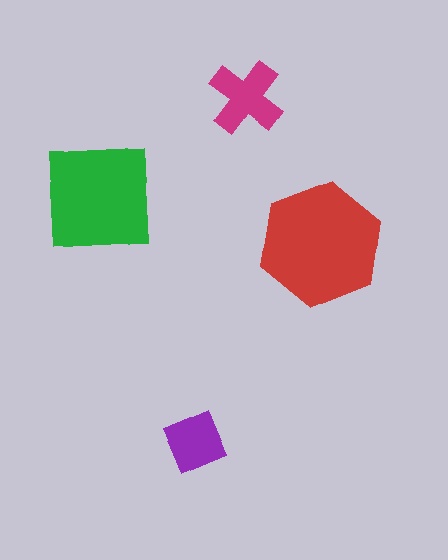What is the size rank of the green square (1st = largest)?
2nd.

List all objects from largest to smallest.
The red hexagon, the green square, the magenta cross, the purple diamond.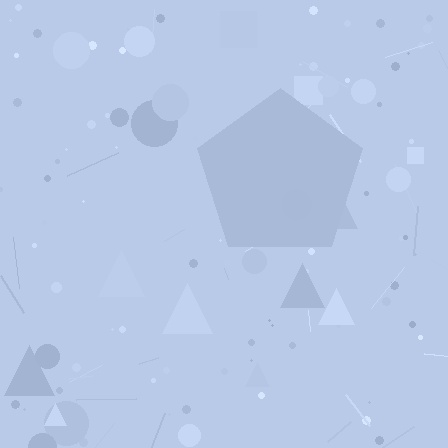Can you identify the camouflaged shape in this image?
The camouflaged shape is a pentagon.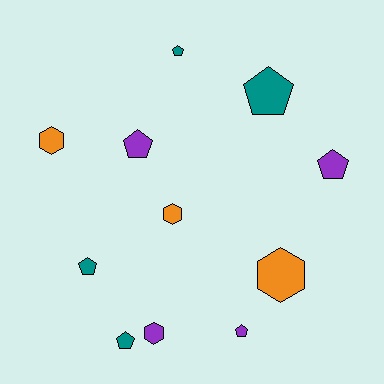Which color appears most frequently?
Purple, with 4 objects.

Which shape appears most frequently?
Pentagon, with 7 objects.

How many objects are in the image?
There are 11 objects.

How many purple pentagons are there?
There are 3 purple pentagons.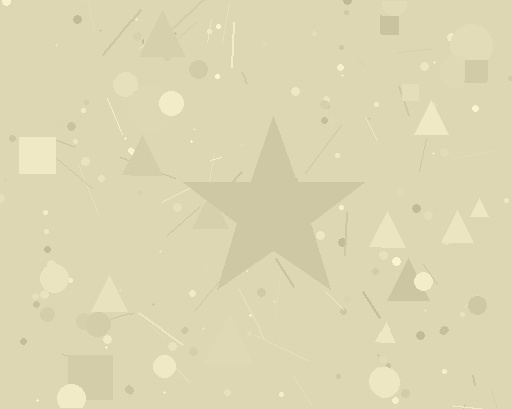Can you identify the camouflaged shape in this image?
The camouflaged shape is a star.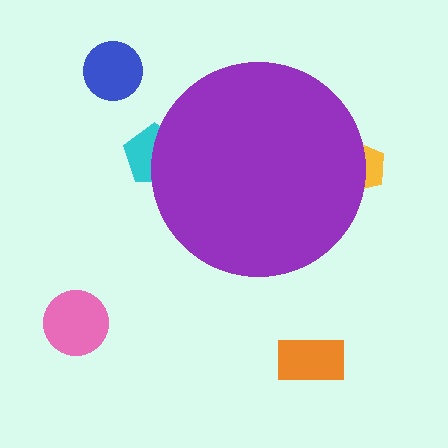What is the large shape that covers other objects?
A purple circle.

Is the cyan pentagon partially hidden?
Yes, the cyan pentagon is partially hidden behind the purple circle.